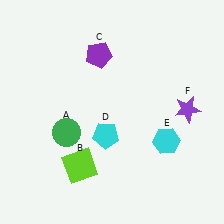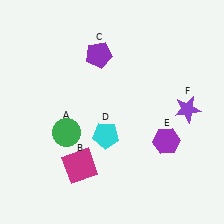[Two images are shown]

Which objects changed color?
B changed from lime to magenta. E changed from cyan to purple.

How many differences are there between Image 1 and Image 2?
There are 2 differences between the two images.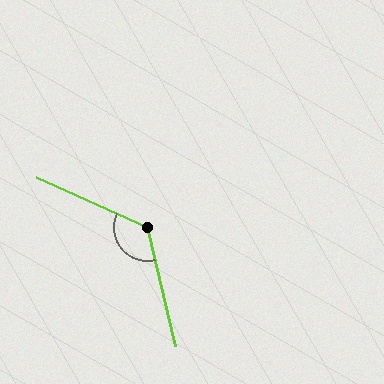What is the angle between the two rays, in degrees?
Approximately 128 degrees.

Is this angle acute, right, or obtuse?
It is obtuse.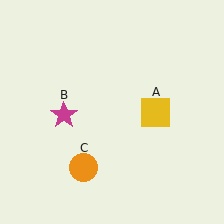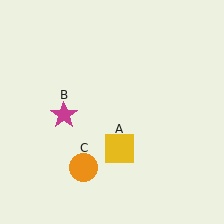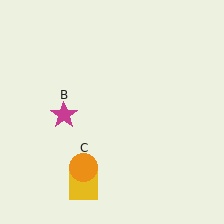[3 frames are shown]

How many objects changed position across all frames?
1 object changed position: yellow square (object A).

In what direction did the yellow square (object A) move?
The yellow square (object A) moved down and to the left.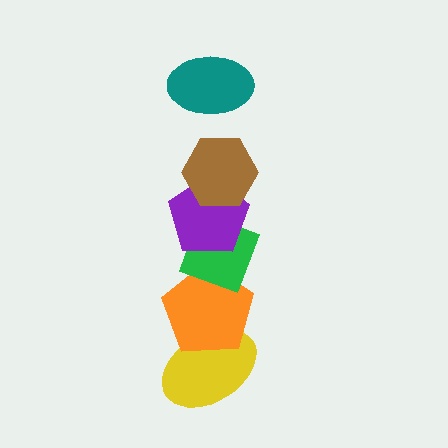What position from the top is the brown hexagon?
The brown hexagon is 2nd from the top.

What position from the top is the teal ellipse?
The teal ellipse is 1st from the top.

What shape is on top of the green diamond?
The purple pentagon is on top of the green diamond.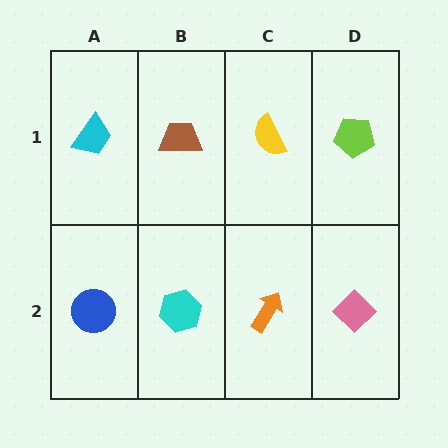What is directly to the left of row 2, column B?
A blue circle.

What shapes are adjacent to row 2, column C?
A yellow semicircle (row 1, column C), a cyan hexagon (row 2, column B), a pink diamond (row 2, column D).